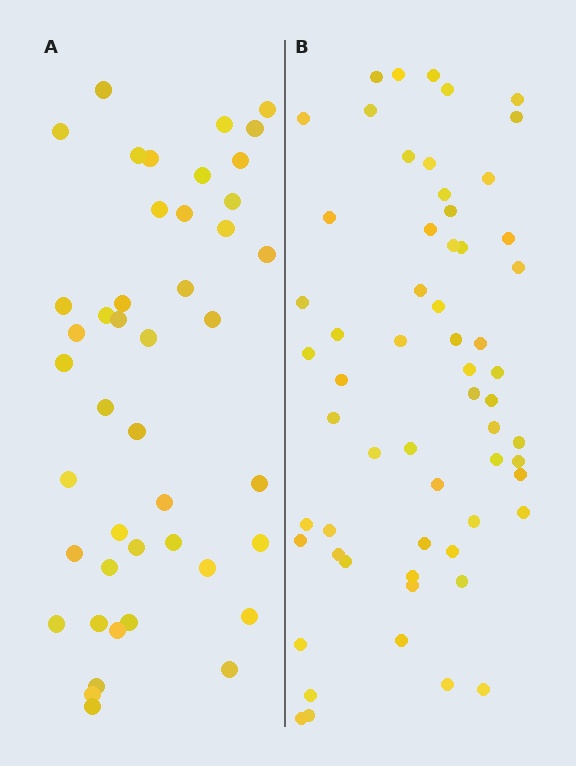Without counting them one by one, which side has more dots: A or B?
Region B (the right region) has more dots.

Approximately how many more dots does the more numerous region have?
Region B has approximately 15 more dots than region A.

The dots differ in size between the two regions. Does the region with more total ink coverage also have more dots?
No. Region A has more total ink coverage because its dots are larger, but region B actually contains more individual dots. Total area can be misleading — the number of items is what matters here.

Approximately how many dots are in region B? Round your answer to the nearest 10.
About 60 dots.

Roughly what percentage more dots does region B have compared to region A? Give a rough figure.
About 35% more.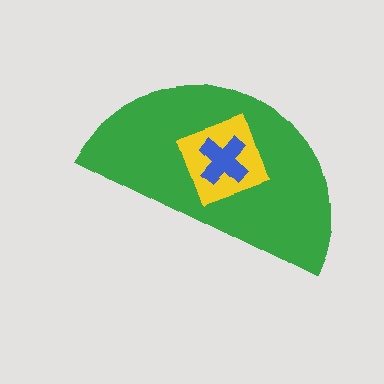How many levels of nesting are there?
3.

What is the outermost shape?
The green semicircle.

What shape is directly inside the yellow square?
The blue cross.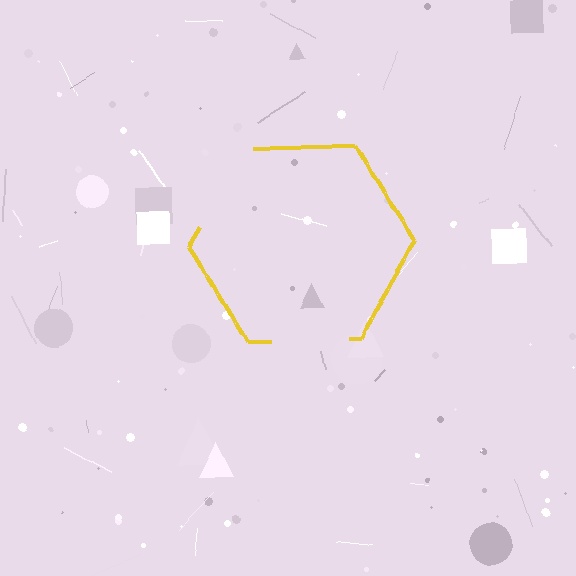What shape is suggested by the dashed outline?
The dashed outline suggests a hexagon.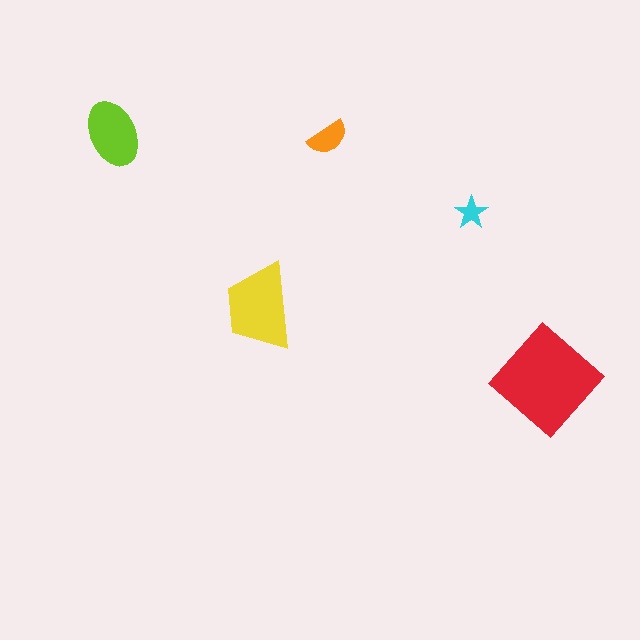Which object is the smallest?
The cyan star.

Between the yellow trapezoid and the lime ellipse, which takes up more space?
The yellow trapezoid.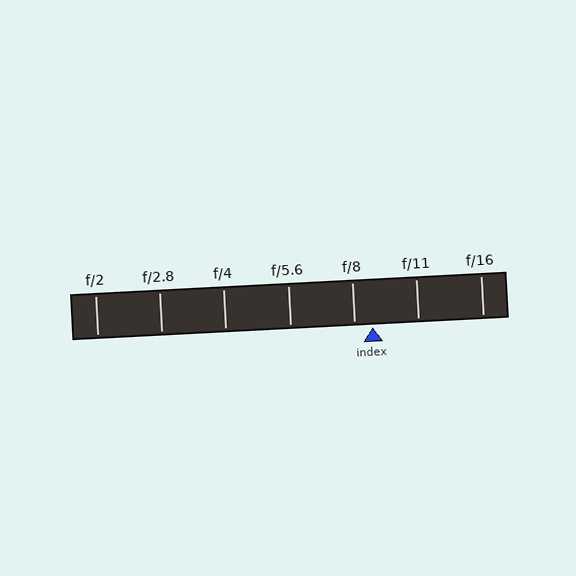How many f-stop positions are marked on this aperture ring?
There are 7 f-stop positions marked.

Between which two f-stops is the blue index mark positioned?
The index mark is between f/8 and f/11.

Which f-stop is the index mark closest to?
The index mark is closest to f/8.